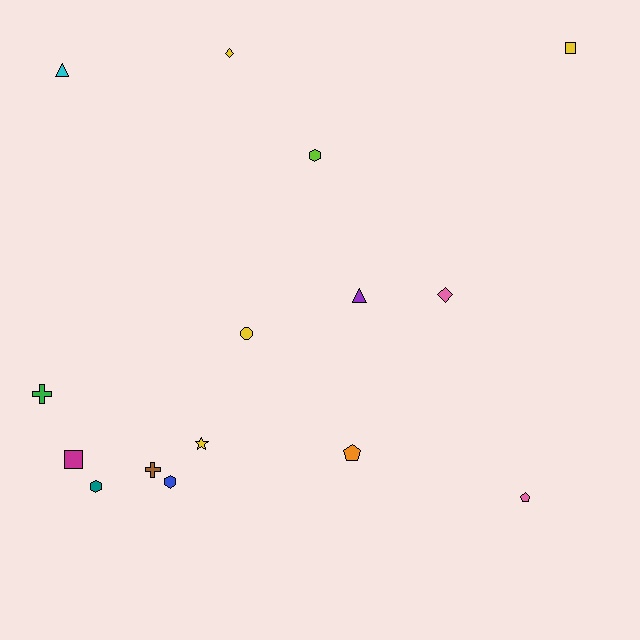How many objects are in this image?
There are 15 objects.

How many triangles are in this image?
There are 2 triangles.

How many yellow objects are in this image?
There are 4 yellow objects.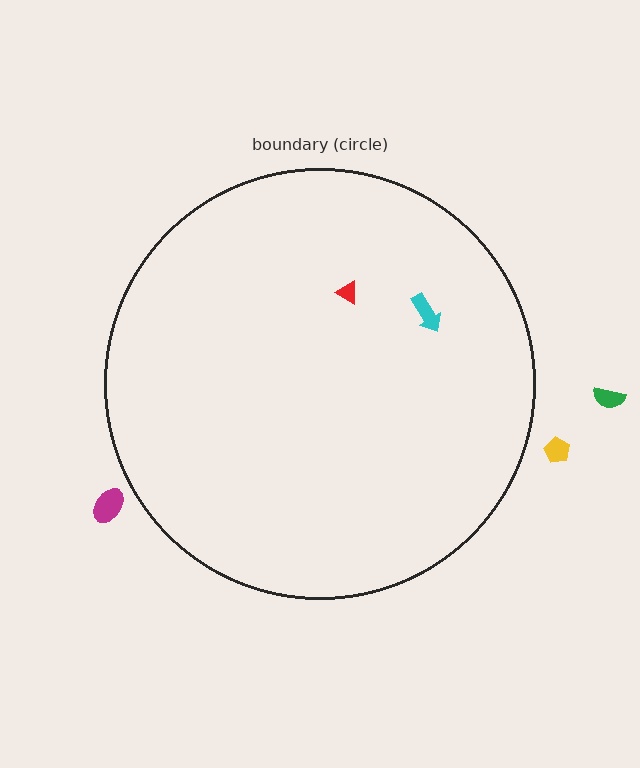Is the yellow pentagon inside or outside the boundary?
Outside.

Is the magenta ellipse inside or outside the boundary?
Outside.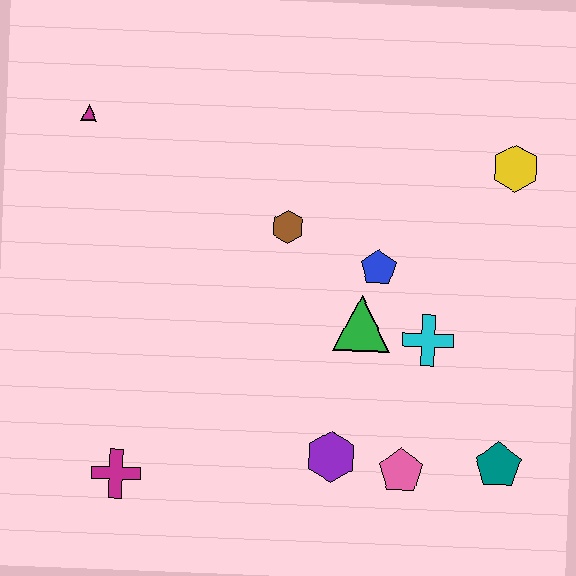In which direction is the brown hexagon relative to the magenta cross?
The brown hexagon is above the magenta cross.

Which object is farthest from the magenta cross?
The yellow hexagon is farthest from the magenta cross.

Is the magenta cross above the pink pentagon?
No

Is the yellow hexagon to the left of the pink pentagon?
No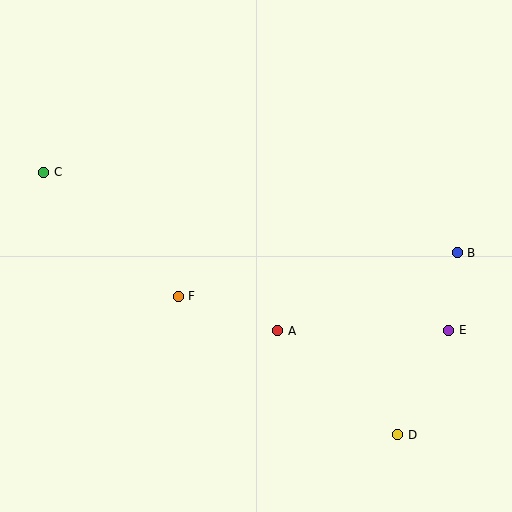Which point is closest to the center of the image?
Point A at (278, 331) is closest to the center.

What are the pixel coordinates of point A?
Point A is at (278, 331).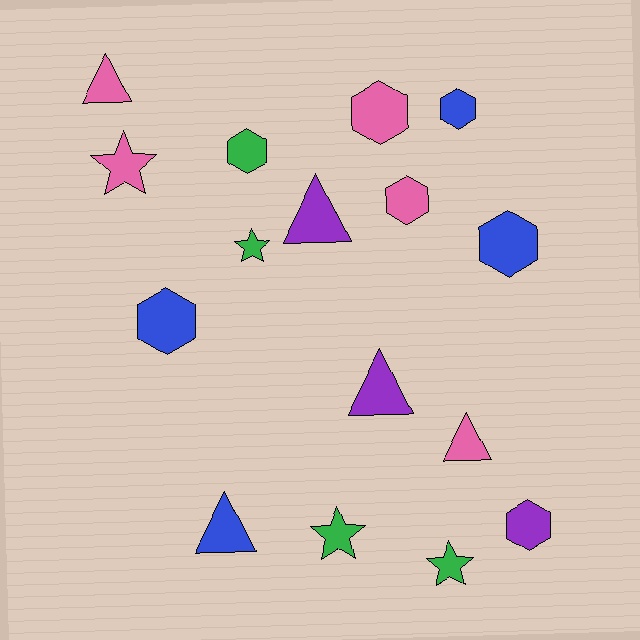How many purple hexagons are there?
There is 1 purple hexagon.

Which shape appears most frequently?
Hexagon, with 7 objects.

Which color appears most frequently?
Pink, with 5 objects.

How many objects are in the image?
There are 16 objects.